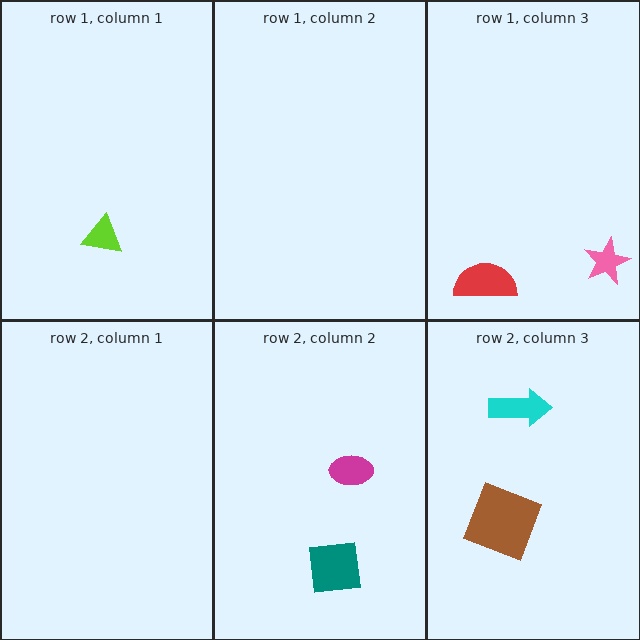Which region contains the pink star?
The row 1, column 3 region.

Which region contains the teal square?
The row 2, column 2 region.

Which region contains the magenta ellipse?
The row 2, column 2 region.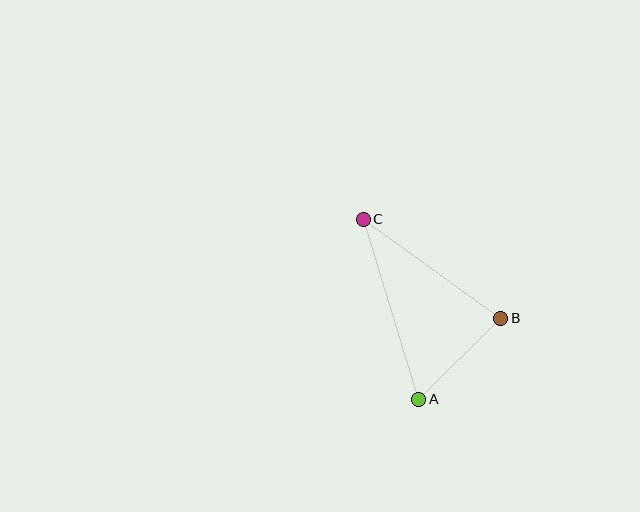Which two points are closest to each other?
Points A and B are closest to each other.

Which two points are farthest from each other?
Points A and C are farthest from each other.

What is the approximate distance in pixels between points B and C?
The distance between B and C is approximately 169 pixels.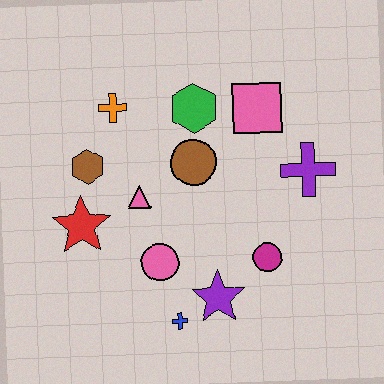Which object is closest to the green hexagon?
The brown circle is closest to the green hexagon.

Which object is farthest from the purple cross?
The red star is farthest from the purple cross.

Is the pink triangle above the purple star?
Yes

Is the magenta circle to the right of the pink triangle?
Yes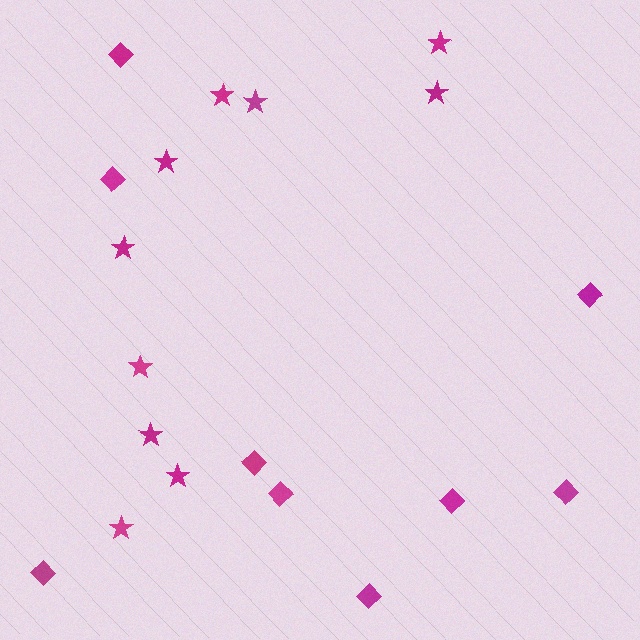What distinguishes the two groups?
There are 2 groups: one group of stars (10) and one group of diamonds (9).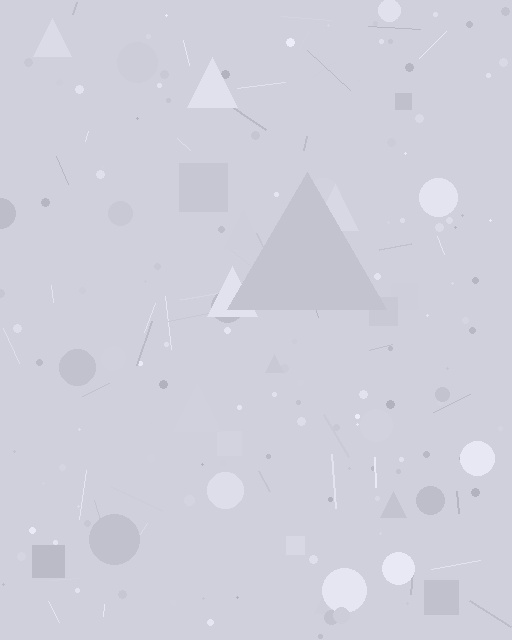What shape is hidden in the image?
A triangle is hidden in the image.